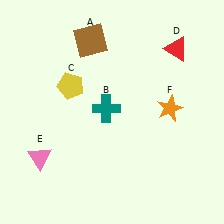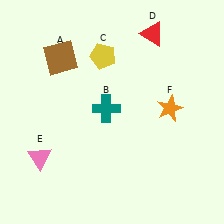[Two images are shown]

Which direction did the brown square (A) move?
The brown square (A) moved left.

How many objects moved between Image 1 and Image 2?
3 objects moved between the two images.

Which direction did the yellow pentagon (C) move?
The yellow pentagon (C) moved right.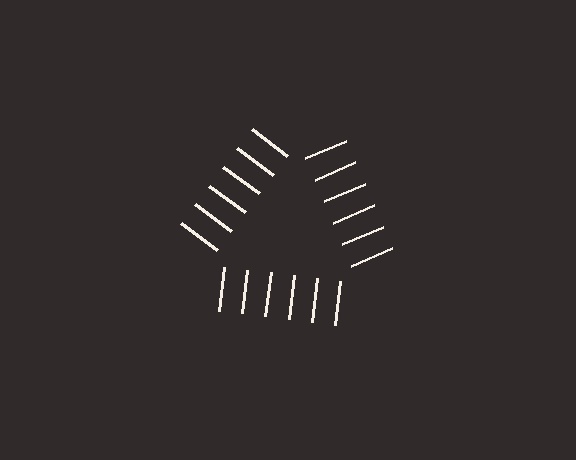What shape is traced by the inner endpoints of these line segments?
An illusory triangle — the line segments terminate on its edges but no continuous stroke is drawn.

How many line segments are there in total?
18 — 6 along each of the 3 edges.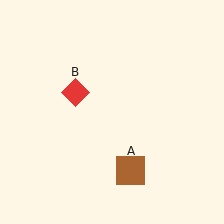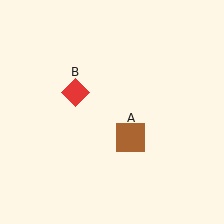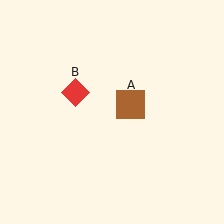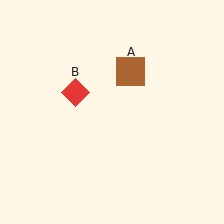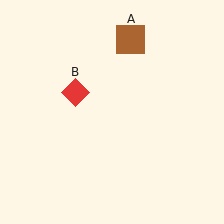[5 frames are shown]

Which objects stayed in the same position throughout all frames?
Red diamond (object B) remained stationary.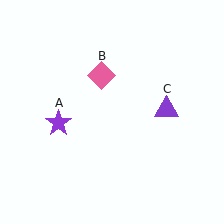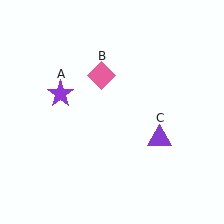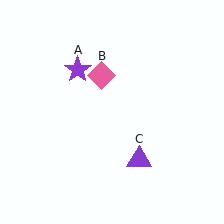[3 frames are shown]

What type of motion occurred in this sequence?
The purple star (object A), purple triangle (object C) rotated clockwise around the center of the scene.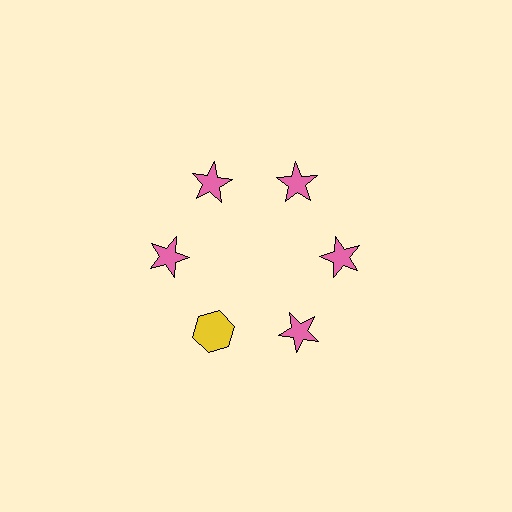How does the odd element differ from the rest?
It differs in both color (yellow instead of pink) and shape (hexagon instead of star).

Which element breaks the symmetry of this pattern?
The yellow hexagon at roughly the 7 o'clock position breaks the symmetry. All other shapes are pink stars.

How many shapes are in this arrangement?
There are 6 shapes arranged in a ring pattern.